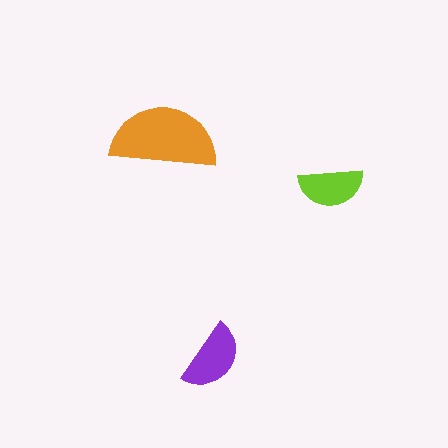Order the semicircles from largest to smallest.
the orange one, the purple one, the lime one.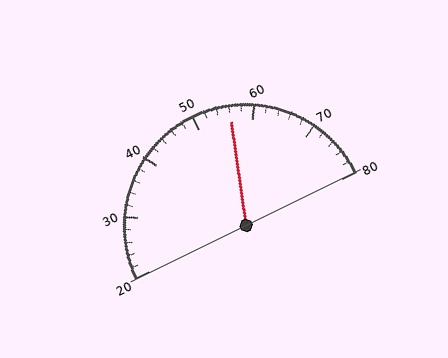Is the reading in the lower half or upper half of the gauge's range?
The reading is in the upper half of the range (20 to 80).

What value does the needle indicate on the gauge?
The needle indicates approximately 56.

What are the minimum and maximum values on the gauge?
The gauge ranges from 20 to 80.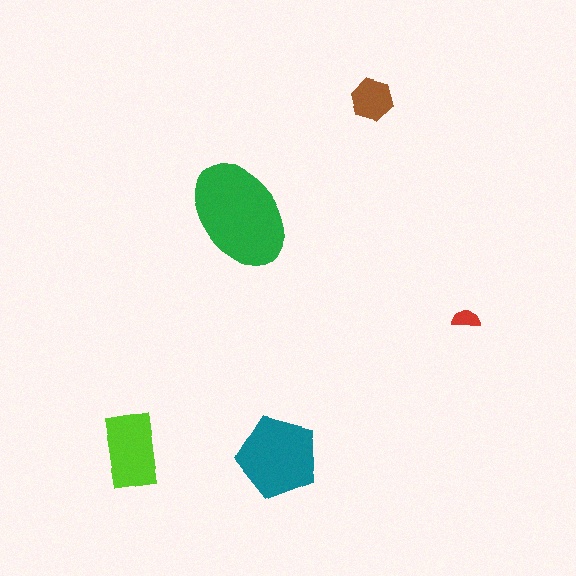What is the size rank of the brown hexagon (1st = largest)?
4th.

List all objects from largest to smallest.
The green ellipse, the teal pentagon, the lime rectangle, the brown hexagon, the red semicircle.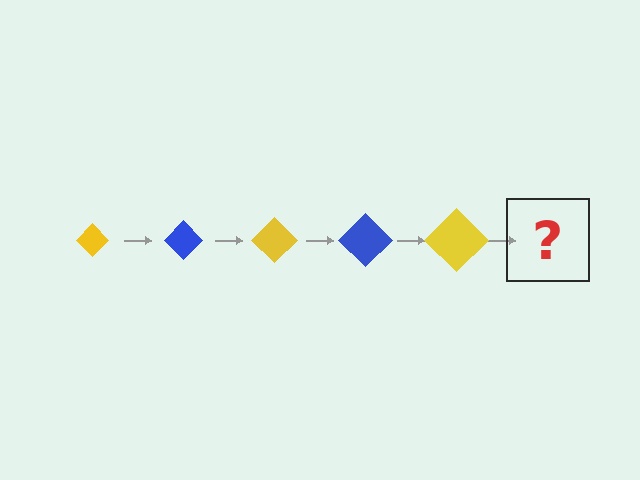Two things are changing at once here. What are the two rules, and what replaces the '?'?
The two rules are that the diamond grows larger each step and the color cycles through yellow and blue. The '?' should be a blue diamond, larger than the previous one.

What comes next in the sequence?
The next element should be a blue diamond, larger than the previous one.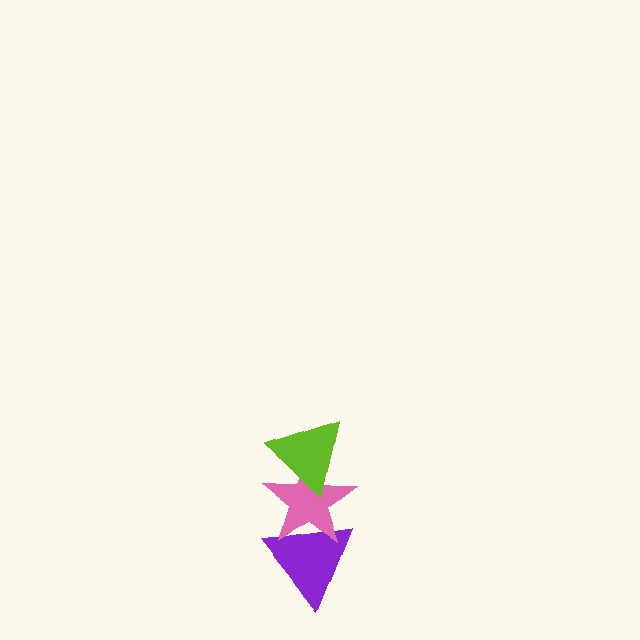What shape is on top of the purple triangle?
The pink star is on top of the purple triangle.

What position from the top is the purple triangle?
The purple triangle is 3rd from the top.